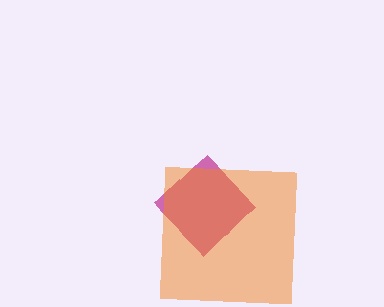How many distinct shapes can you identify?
There are 2 distinct shapes: a magenta diamond, an orange square.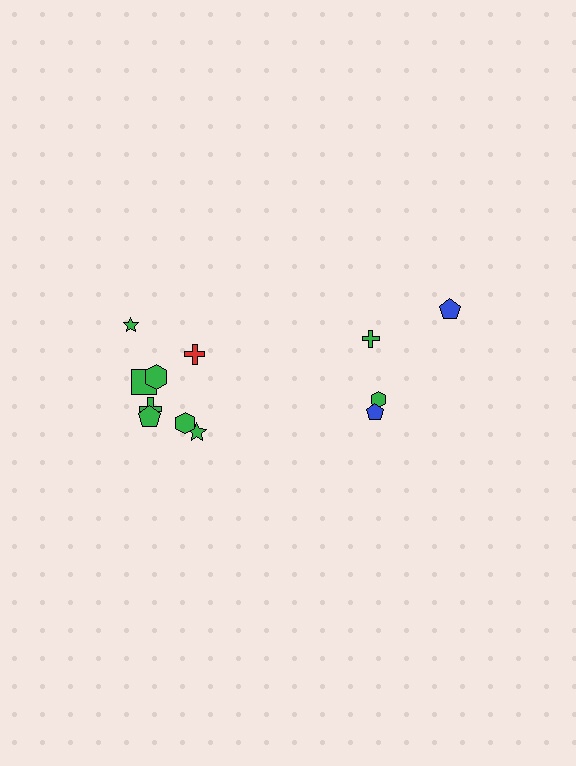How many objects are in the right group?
There are 4 objects.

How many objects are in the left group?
There are 8 objects.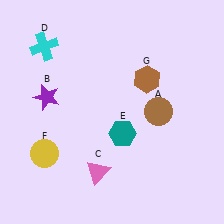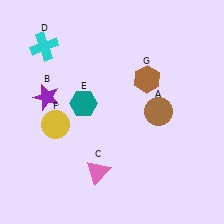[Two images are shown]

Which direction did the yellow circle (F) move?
The yellow circle (F) moved up.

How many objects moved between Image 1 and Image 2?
2 objects moved between the two images.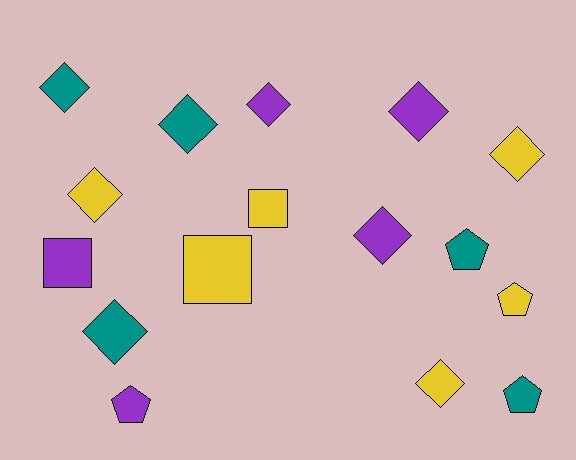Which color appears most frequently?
Yellow, with 6 objects.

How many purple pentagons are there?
There is 1 purple pentagon.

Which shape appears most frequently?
Diamond, with 9 objects.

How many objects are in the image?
There are 16 objects.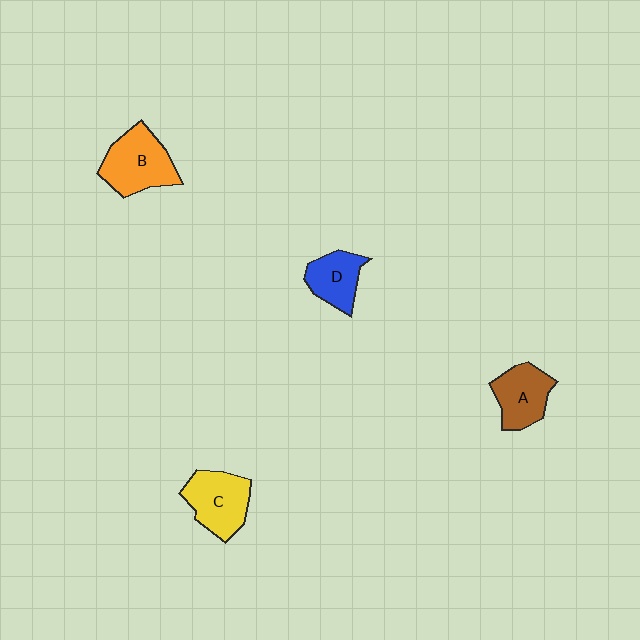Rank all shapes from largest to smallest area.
From largest to smallest: B (orange), C (yellow), A (brown), D (blue).